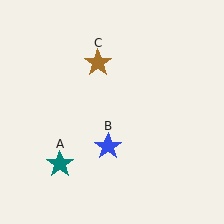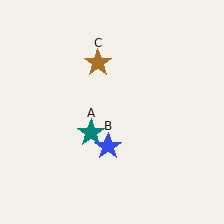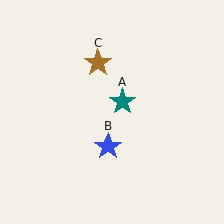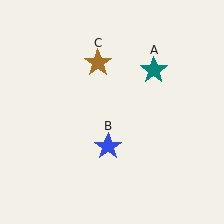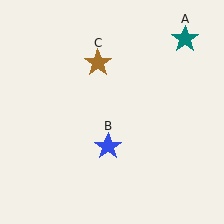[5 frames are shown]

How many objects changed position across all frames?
1 object changed position: teal star (object A).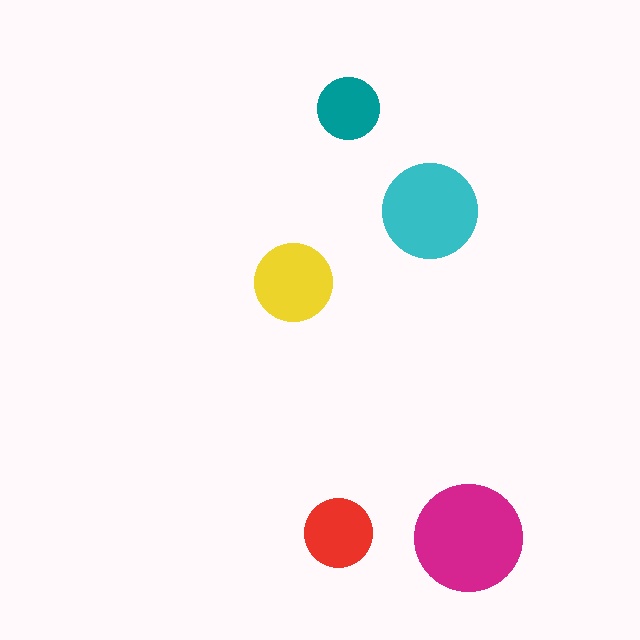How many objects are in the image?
There are 5 objects in the image.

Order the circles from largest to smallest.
the magenta one, the cyan one, the yellow one, the red one, the teal one.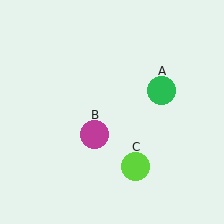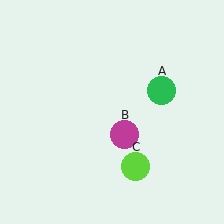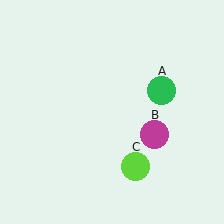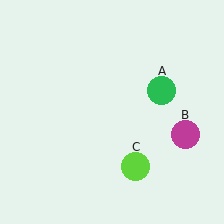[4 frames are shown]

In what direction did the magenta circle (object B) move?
The magenta circle (object B) moved right.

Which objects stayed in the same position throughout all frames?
Green circle (object A) and lime circle (object C) remained stationary.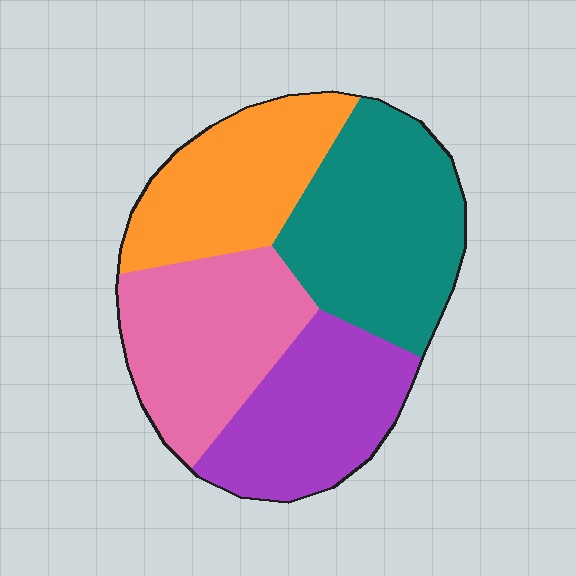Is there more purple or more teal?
Teal.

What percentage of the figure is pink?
Pink covers 25% of the figure.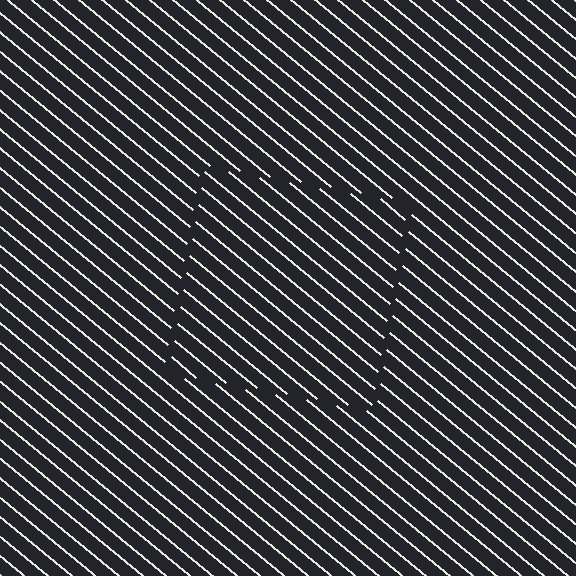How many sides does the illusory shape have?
4 sides — the line-ends trace a square.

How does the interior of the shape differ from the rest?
The interior of the shape contains the same grating, shifted by half a period — the contour is defined by the phase discontinuity where line-ends from the inner and outer gratings abut.